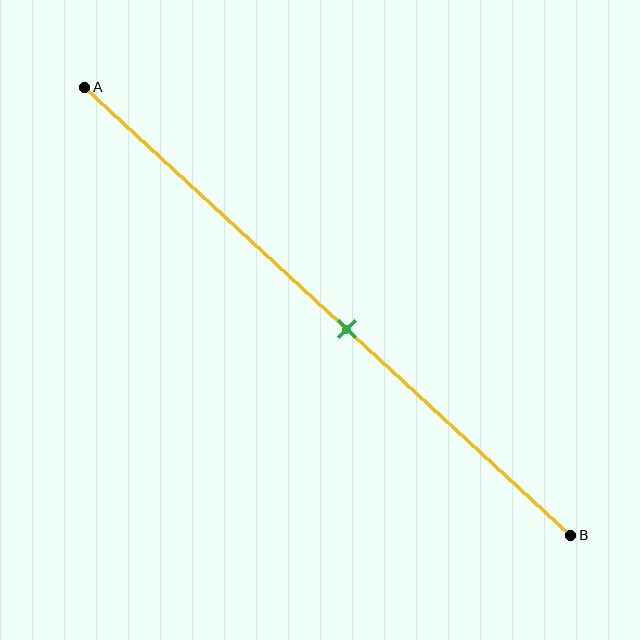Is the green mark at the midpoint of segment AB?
No, the mark is at about 55% from A, not at the 50% midpoint.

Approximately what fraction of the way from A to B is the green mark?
The green mark is approximately 55% of the way from A to B.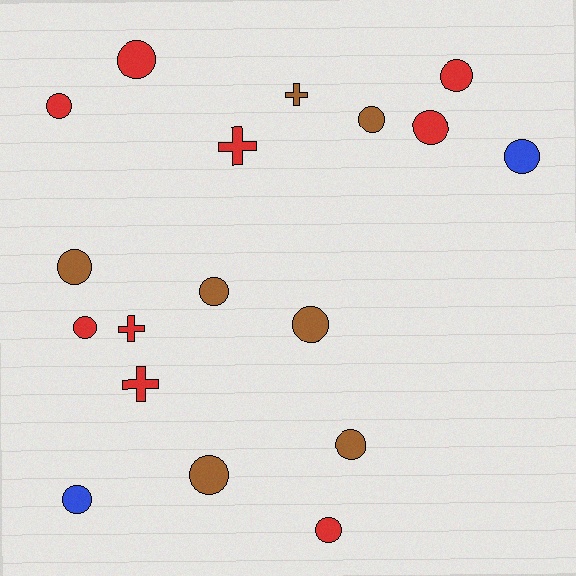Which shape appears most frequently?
Circle, with 14 objects.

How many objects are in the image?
There are 18 objects.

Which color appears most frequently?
Red, with 9 objects.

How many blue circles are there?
There are 2 blue circles.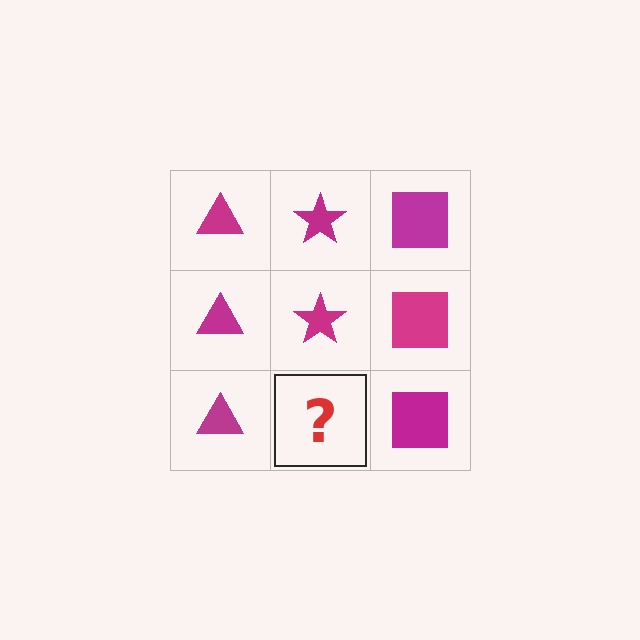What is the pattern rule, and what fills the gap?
The rule is that each column has a consistent shape. The gap should be filled with a magenta star.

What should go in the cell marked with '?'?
The missing cell should contain a magenta star.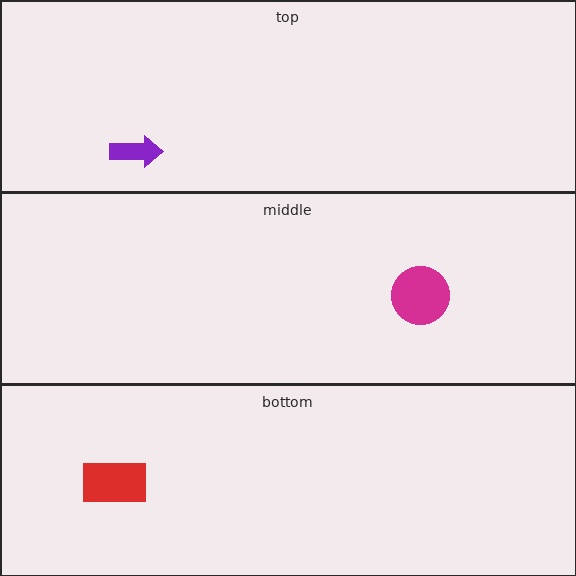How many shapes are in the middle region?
1.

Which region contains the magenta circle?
The middle region.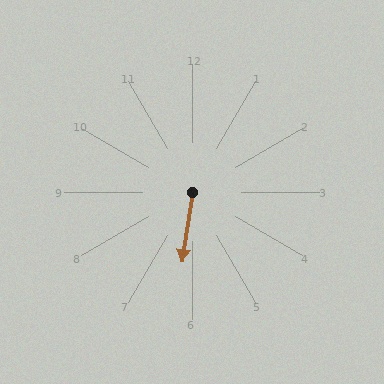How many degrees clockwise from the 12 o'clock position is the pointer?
Approximately 188 degrees.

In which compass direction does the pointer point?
South.